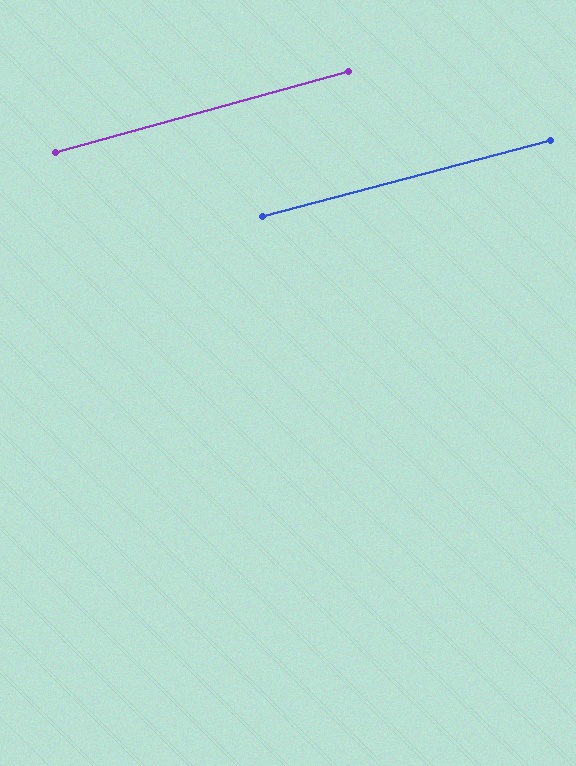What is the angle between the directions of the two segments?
Approximately 1 degree.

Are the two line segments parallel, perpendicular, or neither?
Parallel — their directions differ by only 0.6°.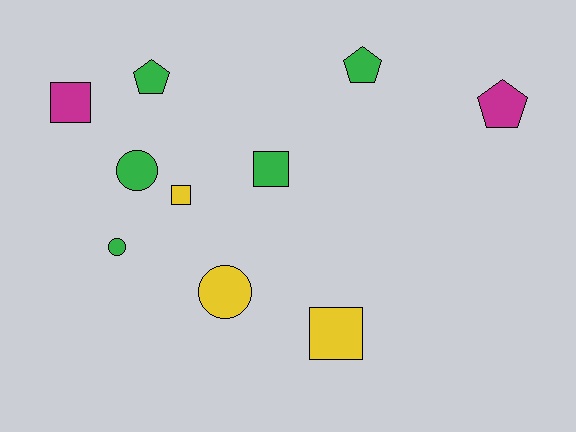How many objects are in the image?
There are 10 objects.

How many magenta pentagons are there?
There is 1 magenta pentagon.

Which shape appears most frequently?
Square, with 4 objects.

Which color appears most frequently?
Green, with 5 objects.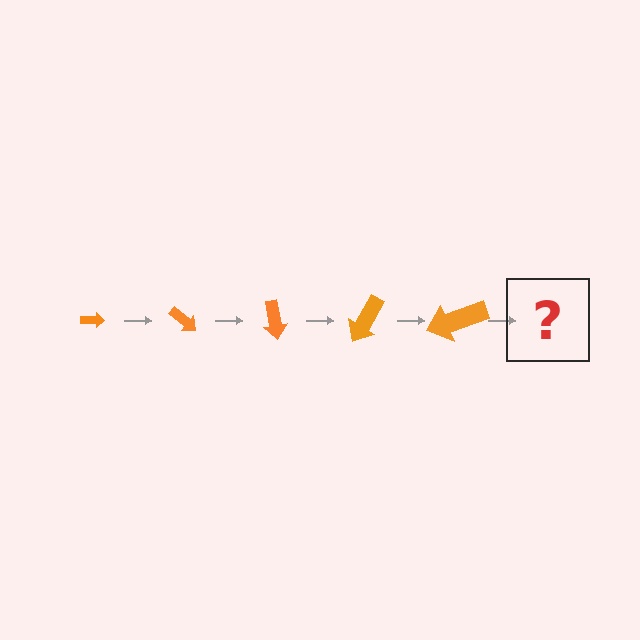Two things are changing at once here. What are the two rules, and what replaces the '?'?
The two rules are that the arrow grows larger each step and it rotates 40 degrees each step. The '?' should be an arrow, larger than the previous one and rotated 200 degrees from the start.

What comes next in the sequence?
The next element should be an arrow, larger than the previous one and rotated 200 degrees from the start.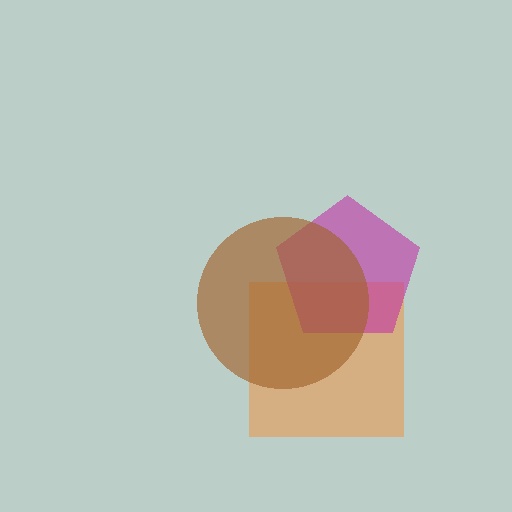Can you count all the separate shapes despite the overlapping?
Yes, there are 3 separate shapes.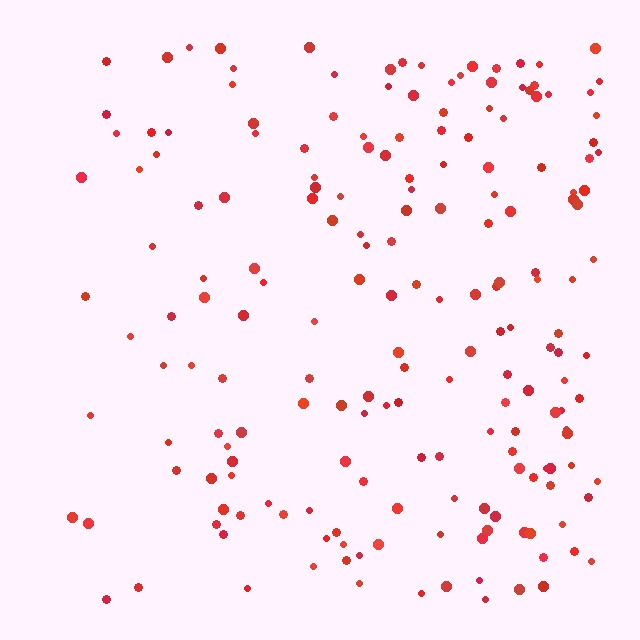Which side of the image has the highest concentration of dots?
The right.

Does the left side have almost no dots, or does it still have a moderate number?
Still a moderate number, just noticeably fewer than the right.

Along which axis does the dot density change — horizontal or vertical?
Horizontal.